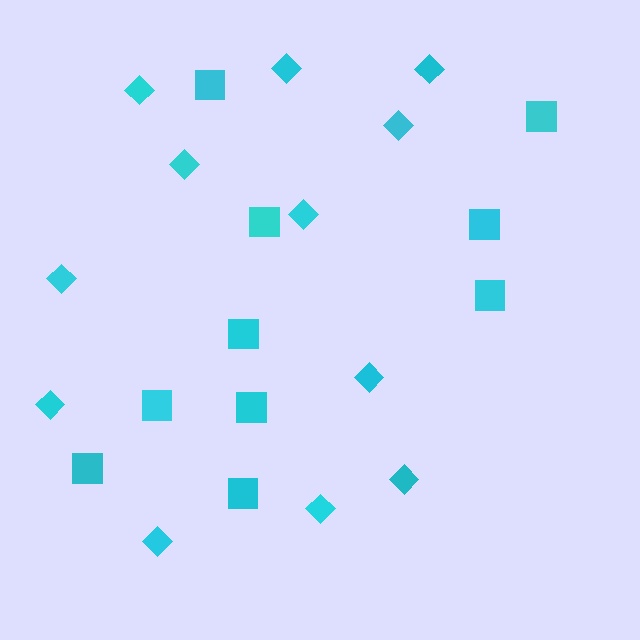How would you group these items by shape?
There are 2 groups: one group of squares (10) and one group of diamonds (12).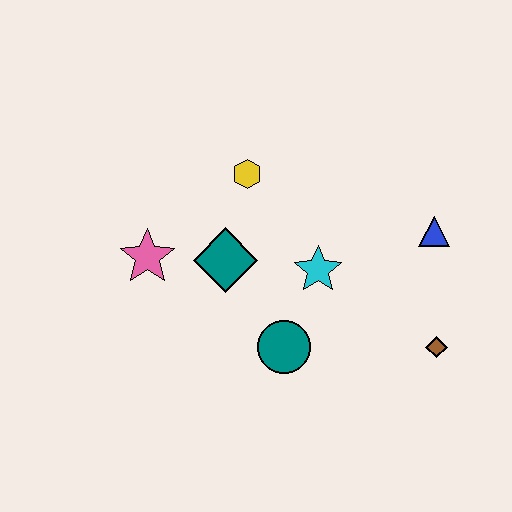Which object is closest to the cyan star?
The teal circle is closest to the cyan star.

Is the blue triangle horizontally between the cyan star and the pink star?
No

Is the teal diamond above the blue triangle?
No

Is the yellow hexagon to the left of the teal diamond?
No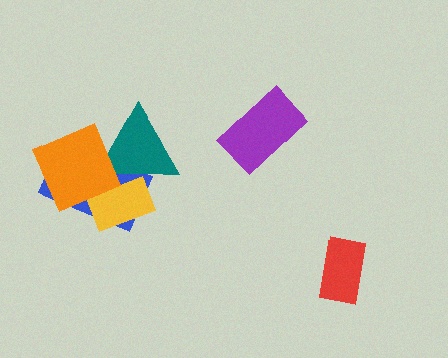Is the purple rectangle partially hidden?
No, no other shape covers it.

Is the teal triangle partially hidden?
Yes, it is partially covered by another shape.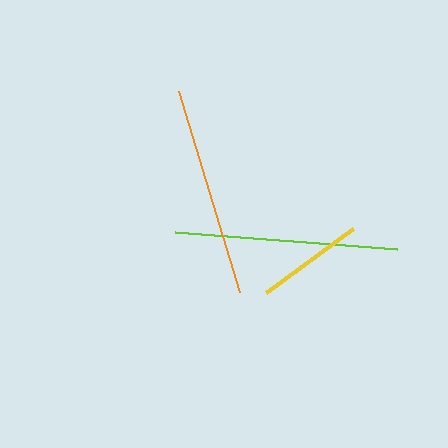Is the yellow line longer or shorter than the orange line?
The orange line is longer than the yellow line.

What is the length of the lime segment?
The lime segment is approximately 222 pixels long.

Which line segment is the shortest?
The yellow line is the shortest at approximately 108 pixels.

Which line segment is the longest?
The lime line is the longest at approximately 222 pixels.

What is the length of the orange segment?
The orange segment is approximately 210 pixels long.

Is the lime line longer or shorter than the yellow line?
The lime line is longer than the yellow line.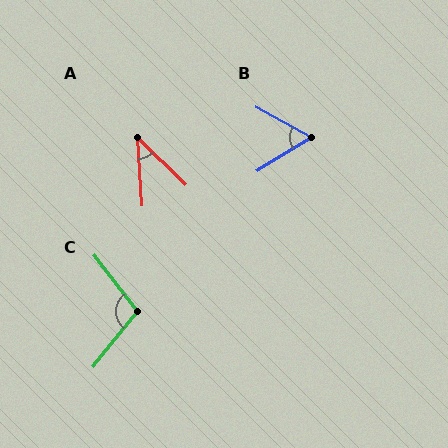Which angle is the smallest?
A, at approximately 42 degrees.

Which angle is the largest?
C, at approximately 103 degrees.